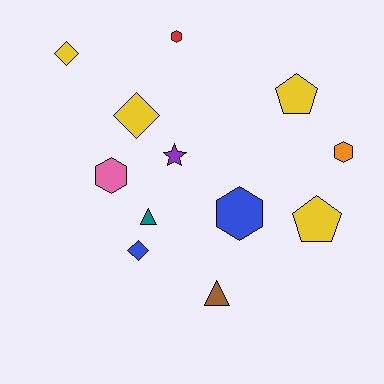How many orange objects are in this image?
There is 1 orange object.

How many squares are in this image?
There are no squares.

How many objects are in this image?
There are 12 objects.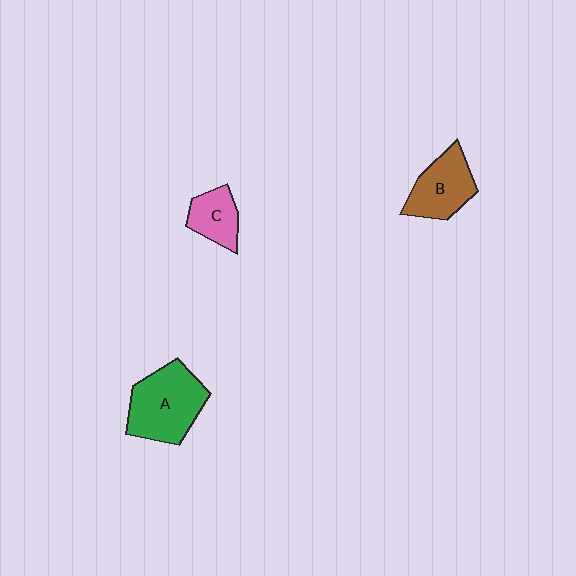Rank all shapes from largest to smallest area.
From largest to smallest: A (green), B (brown), C (pink).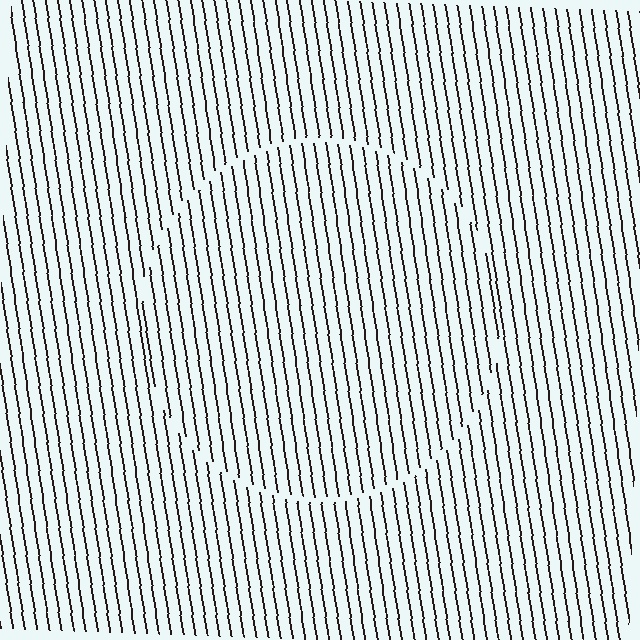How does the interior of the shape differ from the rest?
The interior of the shape contains the same grating, shifted by half a period — the contour is defined by the phase discontinuity where line-ends from the inner and outer gratings abut.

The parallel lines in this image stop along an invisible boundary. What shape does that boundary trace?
An illusory circle. The interior of the shape contains the same grating, shifted by half a period — the contour is defined by the phase discontinuity where line-ends from the inner and outer gratings abut.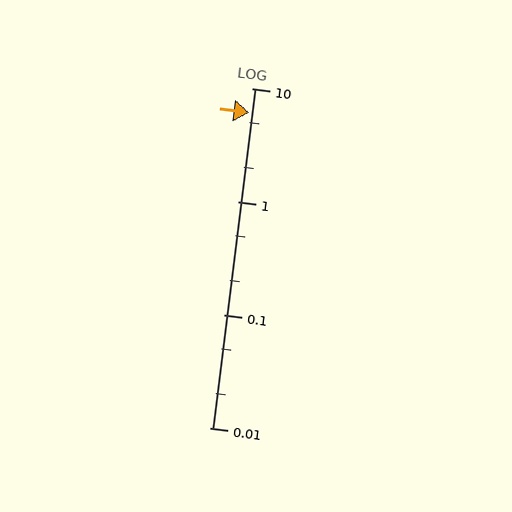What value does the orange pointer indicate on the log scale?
The pointer indicates approximately 6.1.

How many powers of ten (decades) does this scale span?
The scale spans 3 decades, from 0.01 to 10.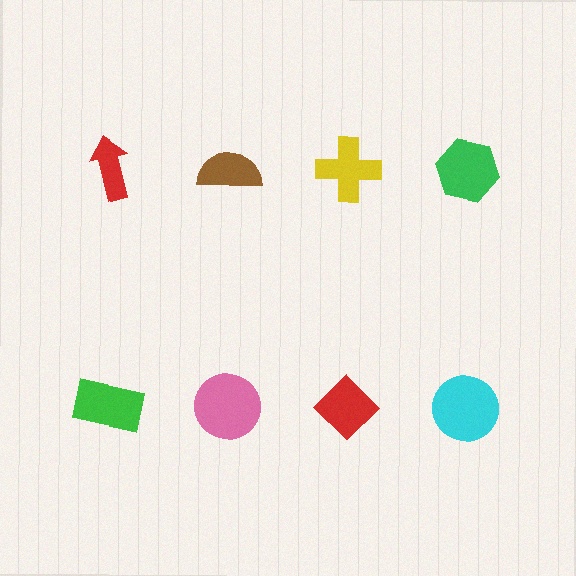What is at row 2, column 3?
A red diamond.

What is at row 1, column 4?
A green hexagon.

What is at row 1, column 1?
A red arrow.